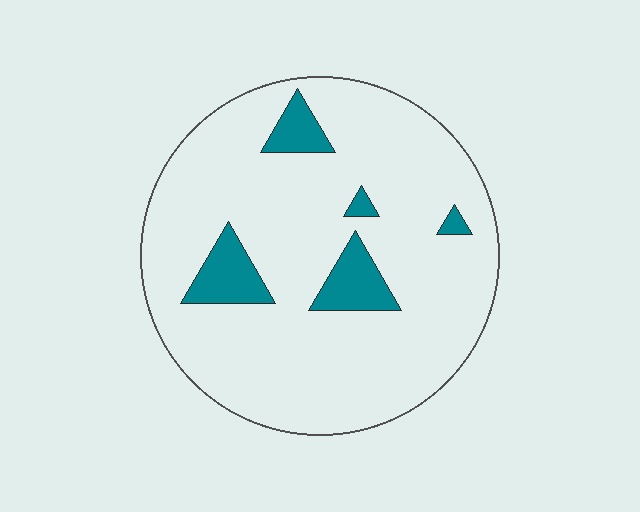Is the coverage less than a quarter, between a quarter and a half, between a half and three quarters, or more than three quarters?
Less than a quarter.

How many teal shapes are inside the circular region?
5.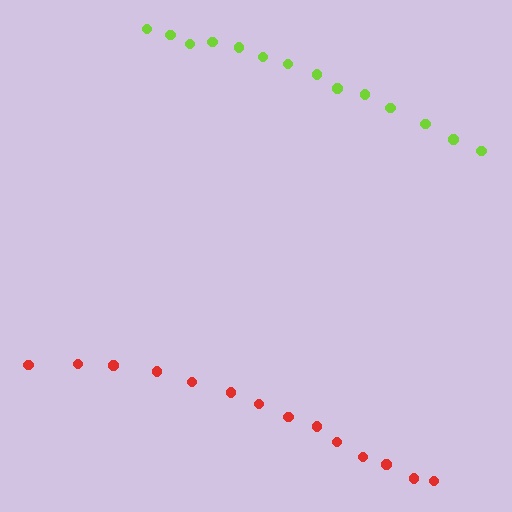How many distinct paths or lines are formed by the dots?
There are 2 distinct paths.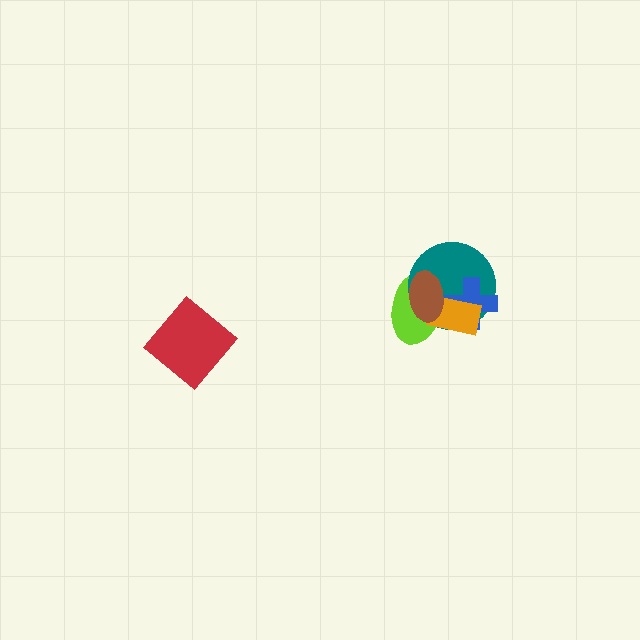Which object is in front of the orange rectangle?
The brown ellipse is in front of the orange rectangle.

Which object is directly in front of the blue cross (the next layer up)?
The orange rectangle is directly in front of the blue cross.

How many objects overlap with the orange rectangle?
4 objects overlap with the orange rectangle.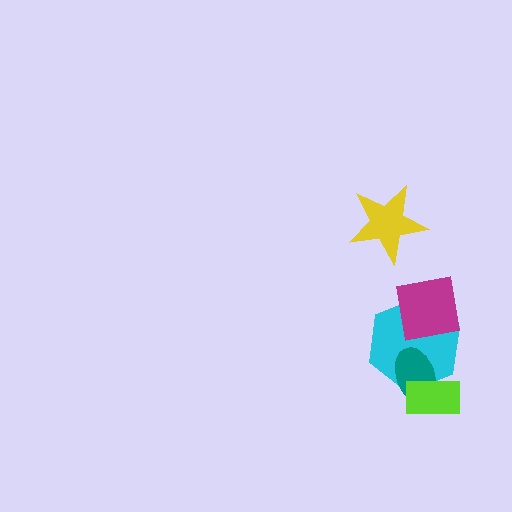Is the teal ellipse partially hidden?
Yes, it is partially covered by another shape.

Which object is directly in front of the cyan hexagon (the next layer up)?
The teal ellipse is directly in front of the cyan hexagon.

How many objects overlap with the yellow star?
0 objects overlap with the yellow star.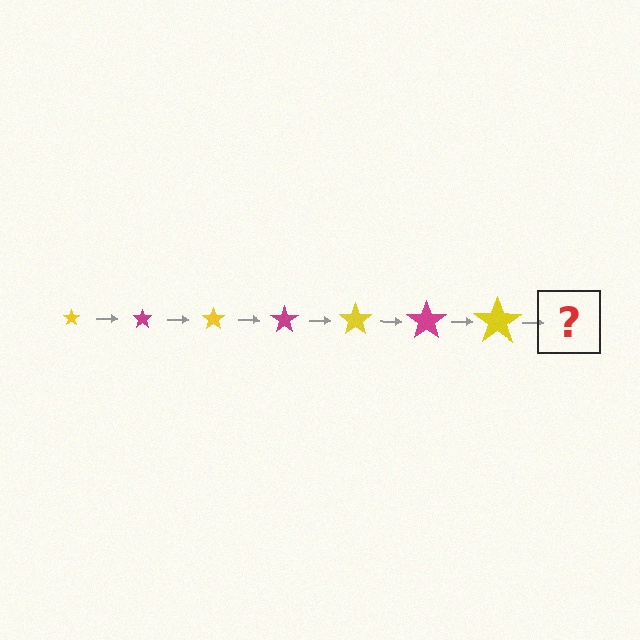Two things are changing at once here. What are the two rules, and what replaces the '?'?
The two rules are that the star grows larger each step and the color cycles through yellow and magenta. The '?' should be a magenta star, larger than the previous one.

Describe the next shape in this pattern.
It should be a magenta star, larger than the previous one.